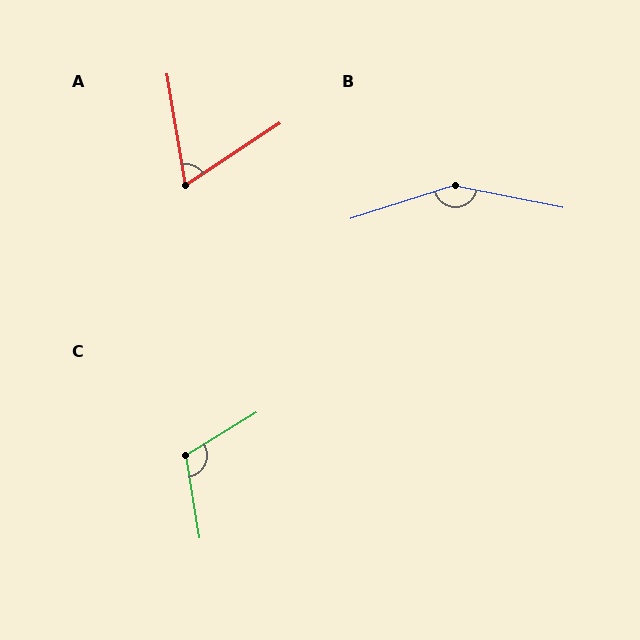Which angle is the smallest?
A, at approximately 66 degrees.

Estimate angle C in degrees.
Approximately 112 degrees.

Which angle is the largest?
B, at approximately 151 degrees.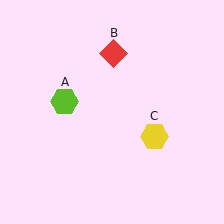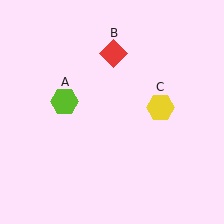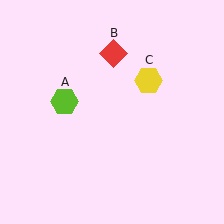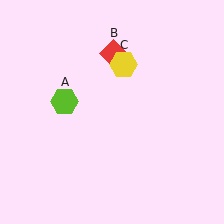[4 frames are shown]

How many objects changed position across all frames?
1 object changed position: yellow hexagon (object C).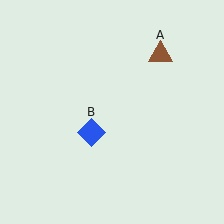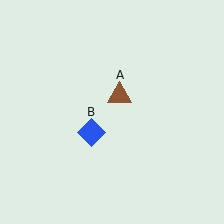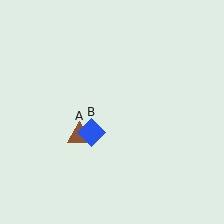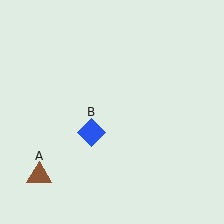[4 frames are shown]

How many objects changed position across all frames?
1 object changed position: brown triangle (object A).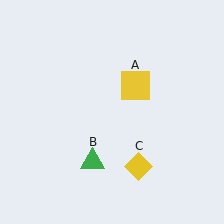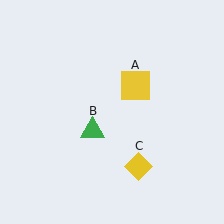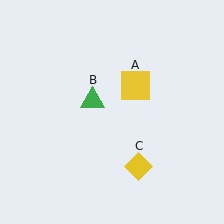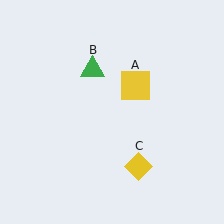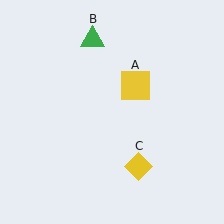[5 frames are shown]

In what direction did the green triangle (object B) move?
The green triangle (object B) moved up.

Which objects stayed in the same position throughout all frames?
Yellow square (object A) and yellow diamond (object C) remained stationary.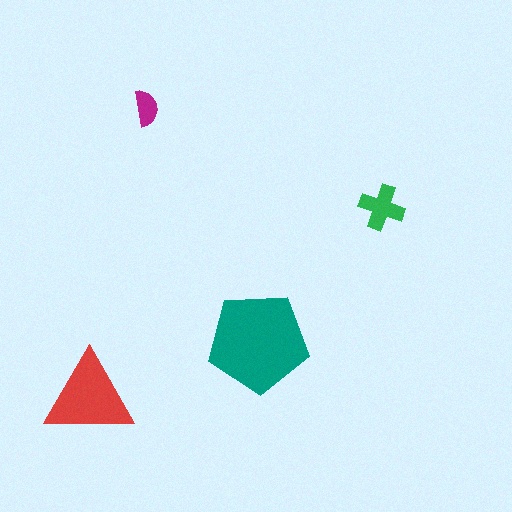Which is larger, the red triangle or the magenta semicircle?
The red triangle.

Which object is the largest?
The teal pentagon.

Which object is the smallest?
The magenta semicircle.